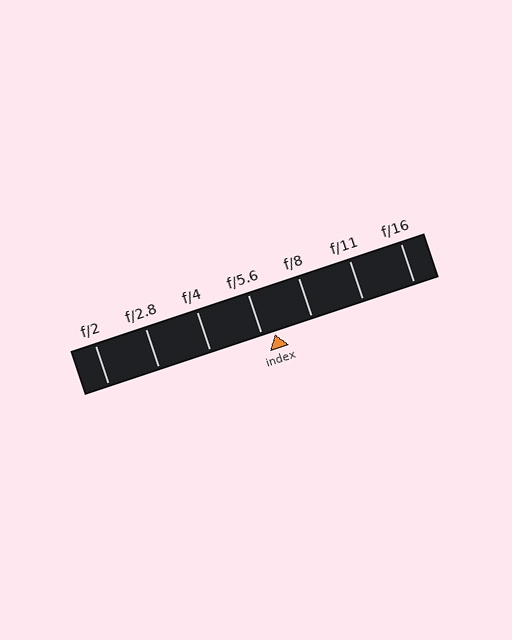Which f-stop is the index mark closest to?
The index mark is closest to f/5.6.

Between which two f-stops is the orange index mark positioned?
The index mark is between f/5.6 and f/8.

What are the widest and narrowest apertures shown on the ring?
The widest aperture shown is f/2 and the narrowest is f/16.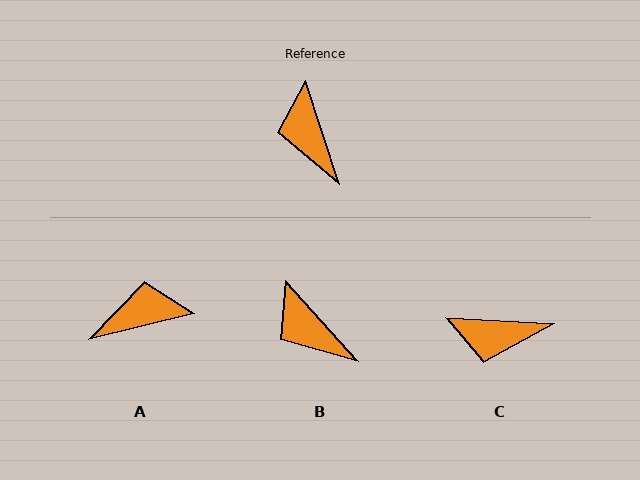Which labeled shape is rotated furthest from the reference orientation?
A, about 95 degrees away.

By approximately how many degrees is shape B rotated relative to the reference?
Approximately 24 degrees counter-clockwise.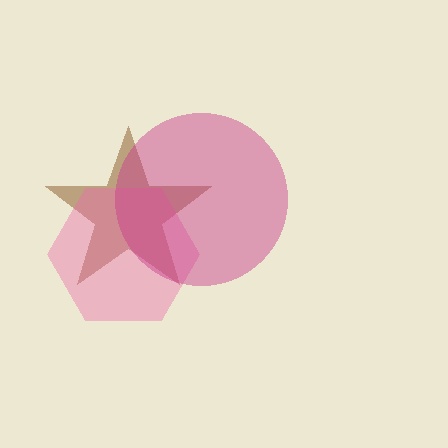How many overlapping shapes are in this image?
There are 3 overlapping shapes in the image.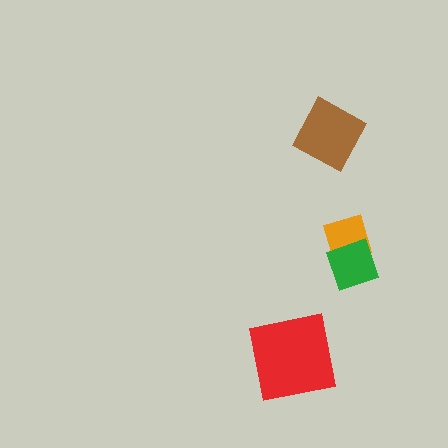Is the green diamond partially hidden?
No, no other shape covers it.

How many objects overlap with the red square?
0 objects overlap with the red square.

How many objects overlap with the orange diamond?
1 object overlaps with the orange diamond.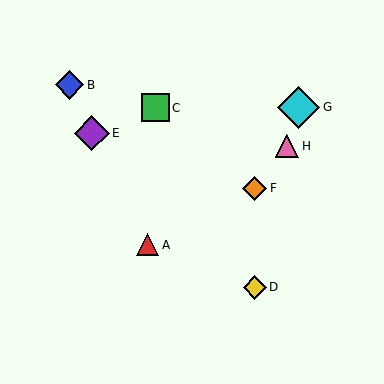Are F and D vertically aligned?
Yes, both are at x≈255.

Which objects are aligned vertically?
Objects D, F are aligned vertically.